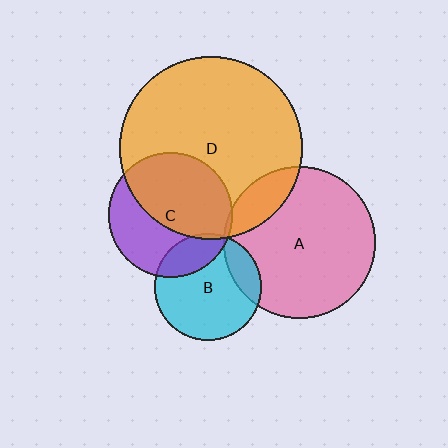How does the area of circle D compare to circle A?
Approximately 1.4 times.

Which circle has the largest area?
Circle D (orange).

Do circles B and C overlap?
Yes.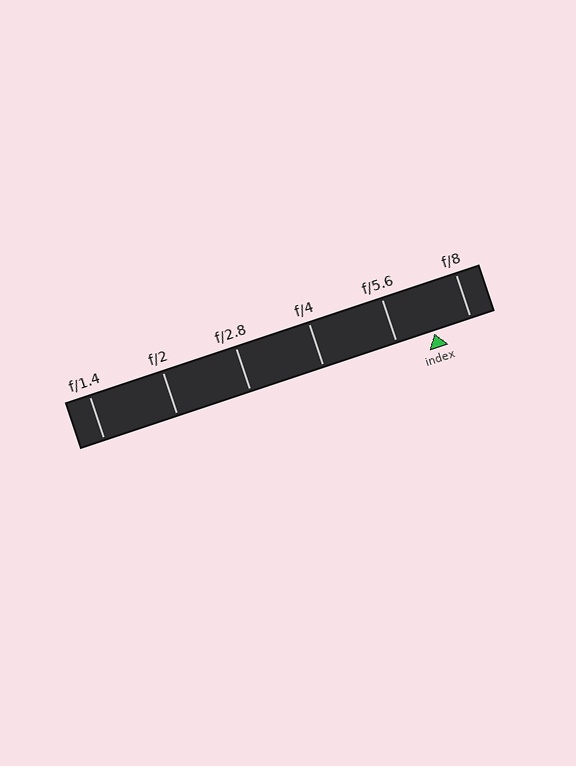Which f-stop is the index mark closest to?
The index mark is closest to f/8.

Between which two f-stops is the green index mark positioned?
The index mark is between f/5.6 and f/8.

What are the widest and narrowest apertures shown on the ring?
The widest aperture shown is f/1.4 and the narrowest is f/8.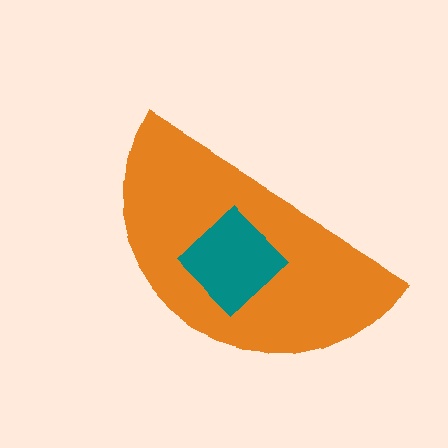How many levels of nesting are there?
2.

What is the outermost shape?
The orange semicircle.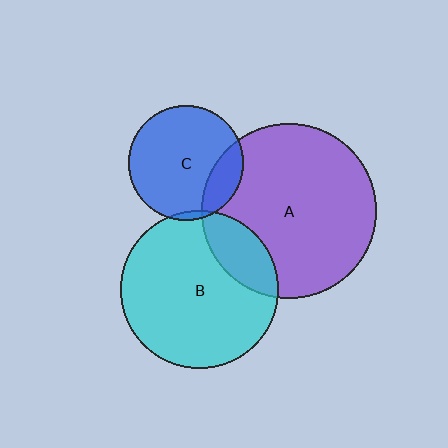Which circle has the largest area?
Circle A (purple).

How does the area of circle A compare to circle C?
Approximately 2.3 times.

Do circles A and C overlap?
Yes.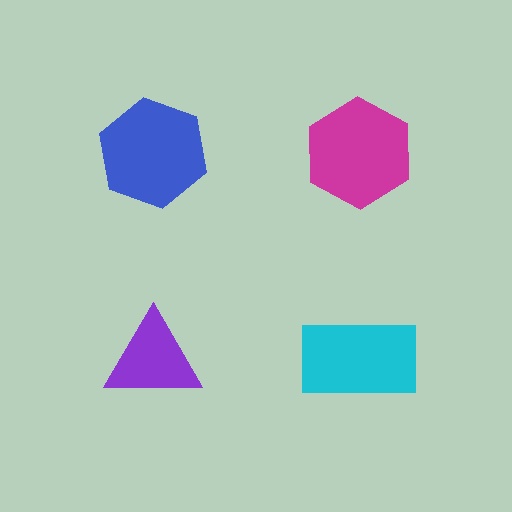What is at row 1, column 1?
A blue hexagon.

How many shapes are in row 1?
2 shapes.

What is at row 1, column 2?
A magenta hexagon.